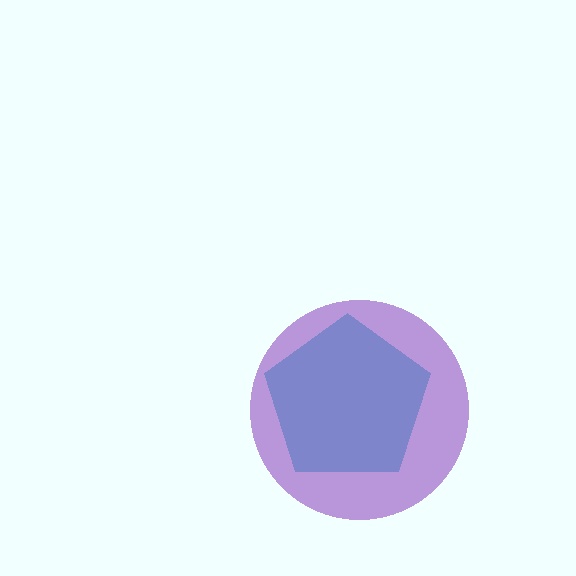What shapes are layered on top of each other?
The layered shapes are: a cyan pentagon, a purple circle.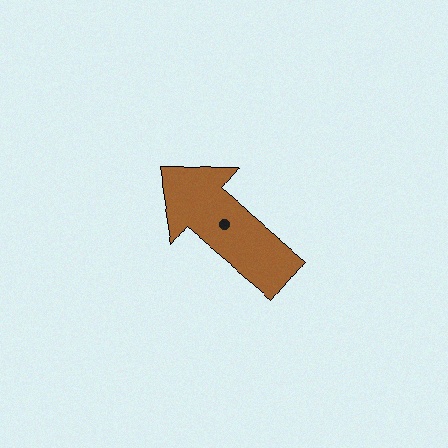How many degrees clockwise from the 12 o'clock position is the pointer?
Approximately 310 degrees.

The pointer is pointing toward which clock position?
Roughly 10 o'clock.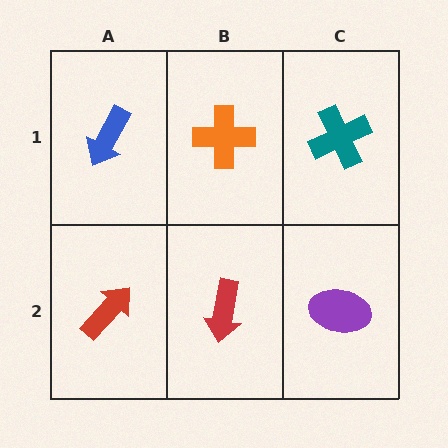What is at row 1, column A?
A blue arrow.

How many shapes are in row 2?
3 shapes.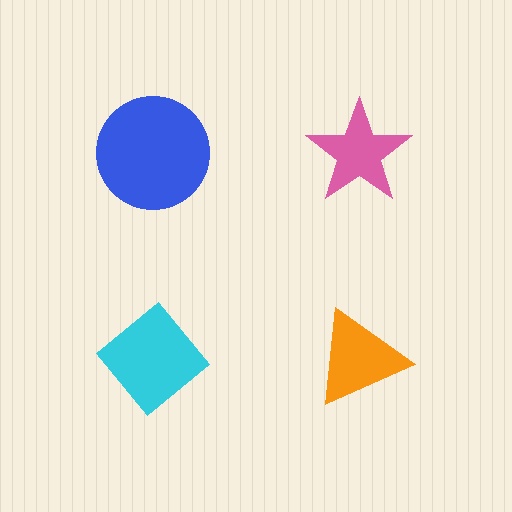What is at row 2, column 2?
An orange triangle.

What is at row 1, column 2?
A pink star.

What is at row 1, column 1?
A blue circle.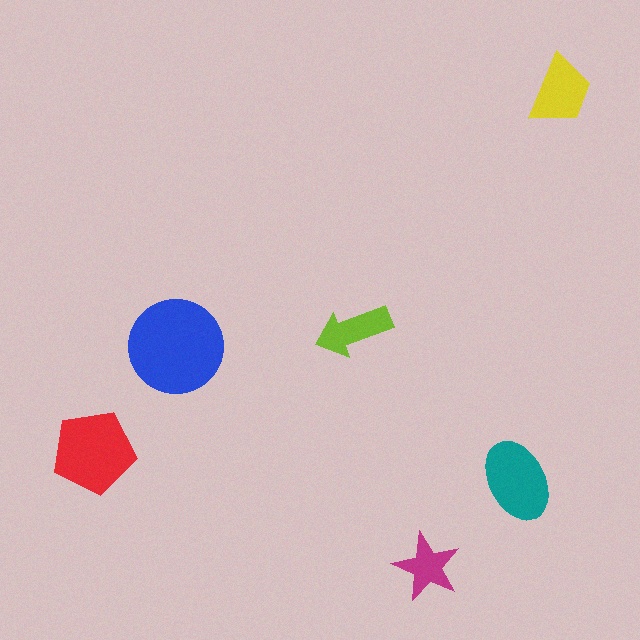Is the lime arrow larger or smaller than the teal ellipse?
Smaller.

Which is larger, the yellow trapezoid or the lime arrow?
The yellow trapezoid.